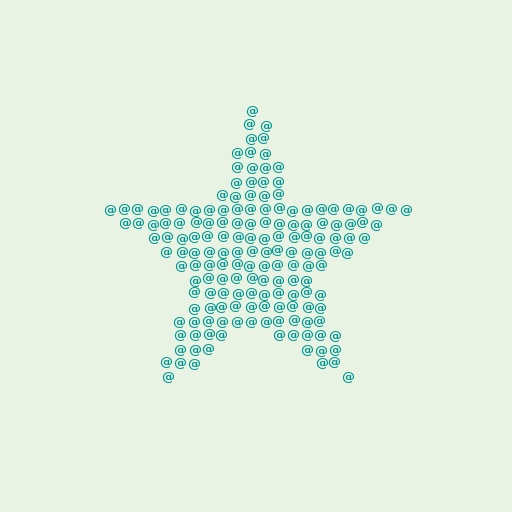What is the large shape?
The large shape is a star.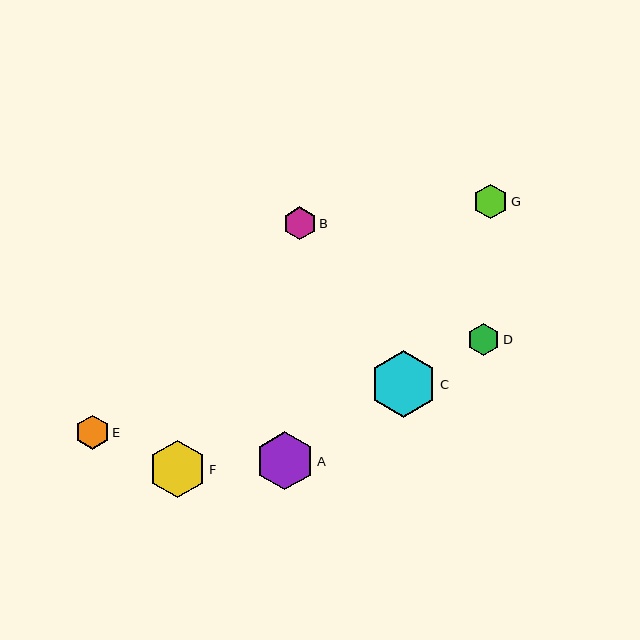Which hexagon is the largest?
Hexagon C is the largest with a size of approximately 67 pixels.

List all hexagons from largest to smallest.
From largest to smallest: C, A, F, G, E, B, D.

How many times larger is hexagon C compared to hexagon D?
Hexagon C is approximately 2.0 times the size of hexagon D.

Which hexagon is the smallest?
Hexagon D is the smallest with a size of approximately 33 pixels.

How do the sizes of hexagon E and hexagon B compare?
Hexagon E and hexagon B are approximately the same size.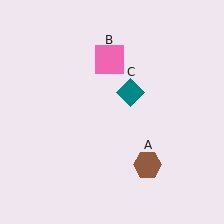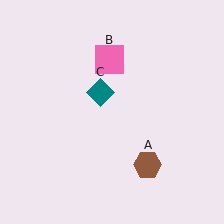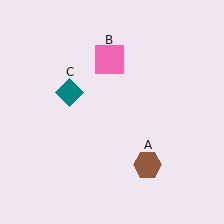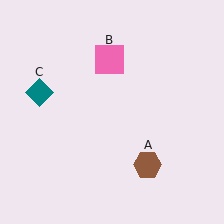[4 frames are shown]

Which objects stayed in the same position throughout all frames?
Brown hexagon (object A) and pink square (object B) remained stationary.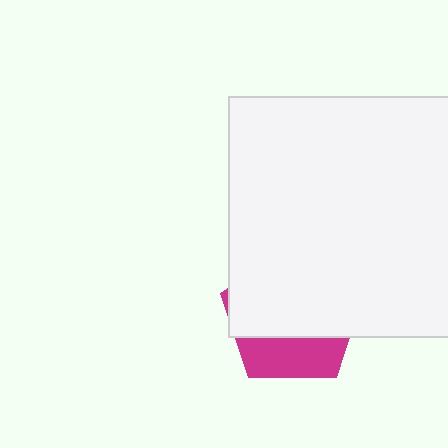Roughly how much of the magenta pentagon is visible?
A small part of it is visible (roughly 31%).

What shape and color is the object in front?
The object in front is a white square.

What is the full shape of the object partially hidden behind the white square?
The partially hidden object is a magenta pentagon.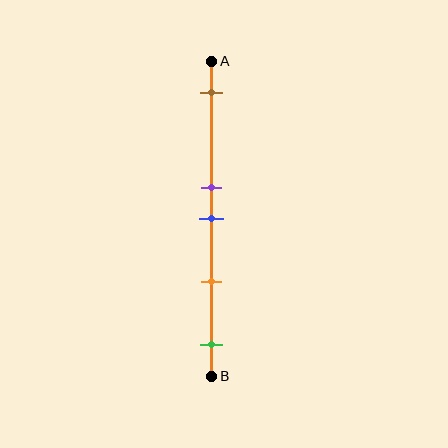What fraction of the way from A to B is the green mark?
The green mark is approximately 90% (0.9) of the way from A to B.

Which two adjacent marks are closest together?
The purple and blue marks are the closest adjacent pair.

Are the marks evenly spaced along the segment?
No, the marks are not evenly spaced.